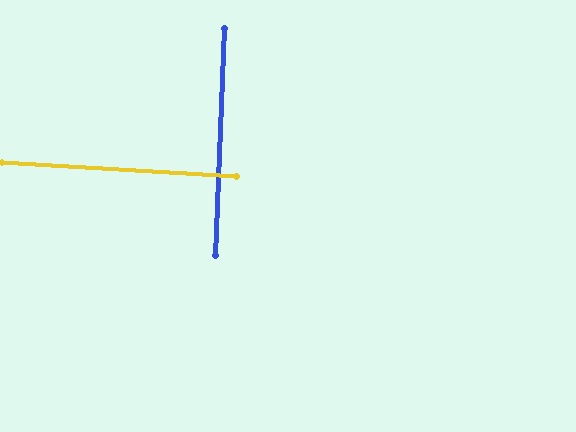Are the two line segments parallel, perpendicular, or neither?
Perpendicular — they meet at approximately 89°.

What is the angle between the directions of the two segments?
Approximately 89 degrees.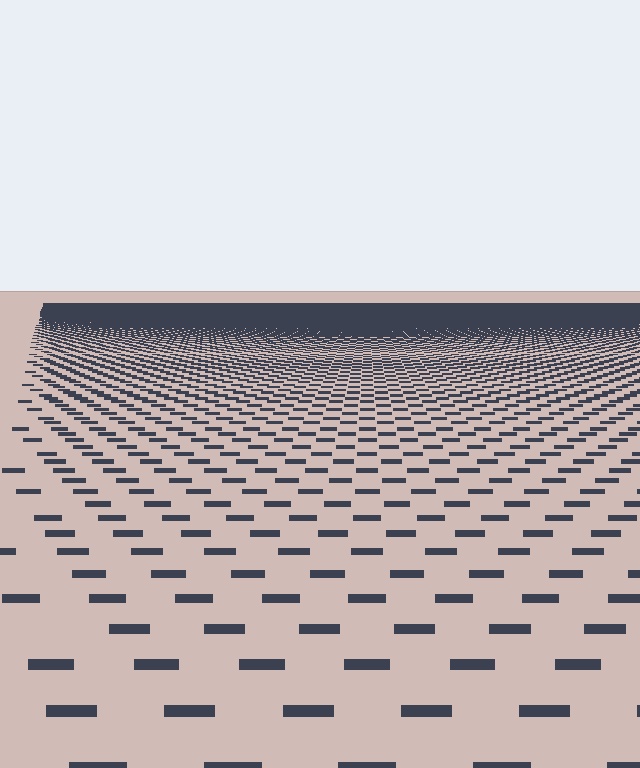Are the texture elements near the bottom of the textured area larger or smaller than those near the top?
Larger. Near the bottom, elements are closer to the viewer and appear at a bigger on-screen size.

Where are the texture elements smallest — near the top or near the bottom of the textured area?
Near the top.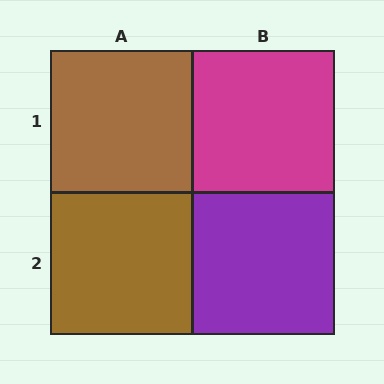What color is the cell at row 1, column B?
Magenta.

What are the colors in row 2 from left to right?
Brown, purple.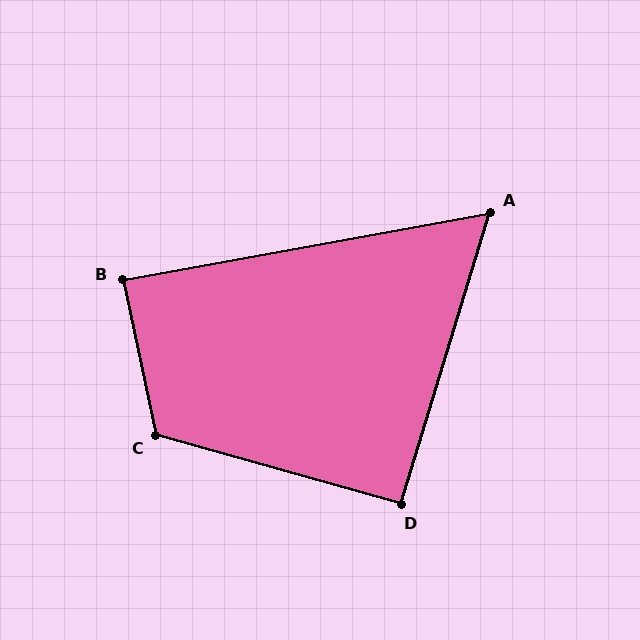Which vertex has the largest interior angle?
C, at approximately 117 degrees.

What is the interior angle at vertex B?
Approximately 89 degrees (approximately right).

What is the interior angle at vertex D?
Approximately 91 degrees (approximately right).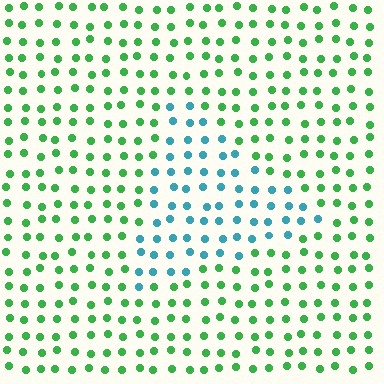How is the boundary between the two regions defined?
The boundary is defined purely by a slight shift in hue (about 59 degrees). Spacing, size, and orientation are identical on both sides.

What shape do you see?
I see a triangle.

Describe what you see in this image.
The image is filled with small green elements in a uniform arrangement. A triangle-shaped region is visible where the elements are tinted to a slightly different hue, forming a subtle color boundary.